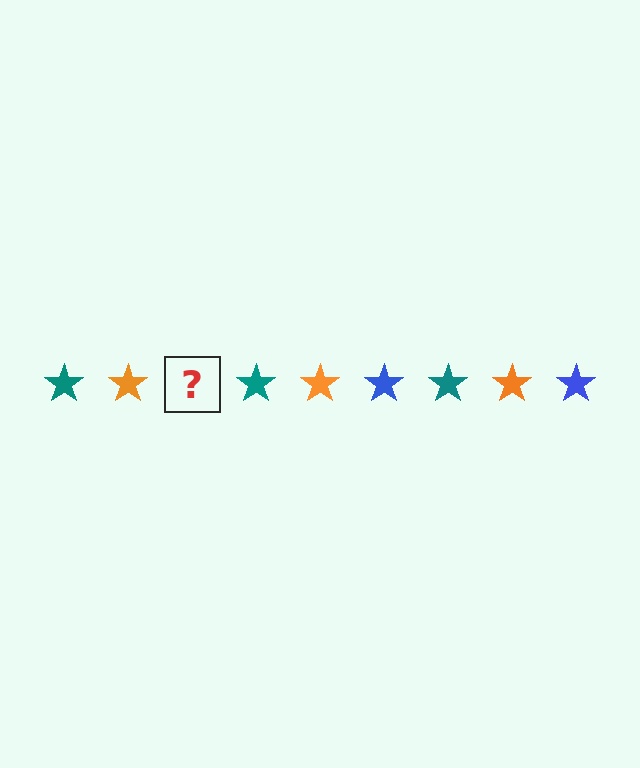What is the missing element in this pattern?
The missing element is a blue star.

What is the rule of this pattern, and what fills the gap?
The rule is that the pattern cycles through teal, orange, blue stars. The gap should be filled with a blue star.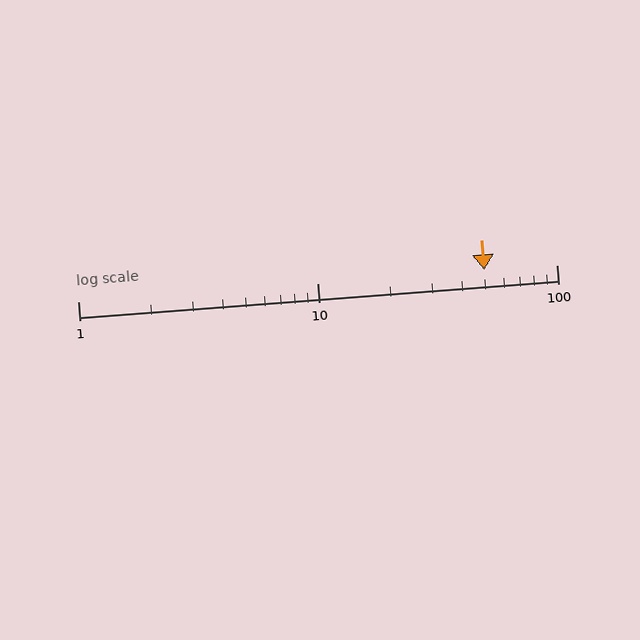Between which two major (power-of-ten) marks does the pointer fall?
The pointer is between 10 and 100.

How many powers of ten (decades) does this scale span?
The scale spans 2 decades, from 1 to 100.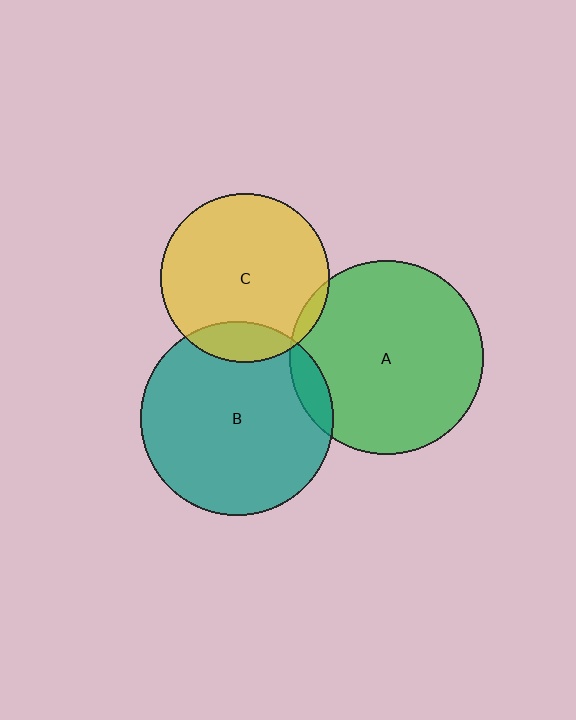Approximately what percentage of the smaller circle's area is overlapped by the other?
Approximately 10%.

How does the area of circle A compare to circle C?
Approximately 1.3 times.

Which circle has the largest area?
Circle A (green).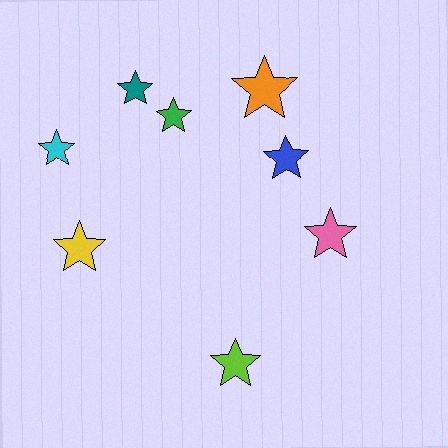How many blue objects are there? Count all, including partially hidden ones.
There is 1 blue object.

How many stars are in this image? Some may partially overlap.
There are 8 stars.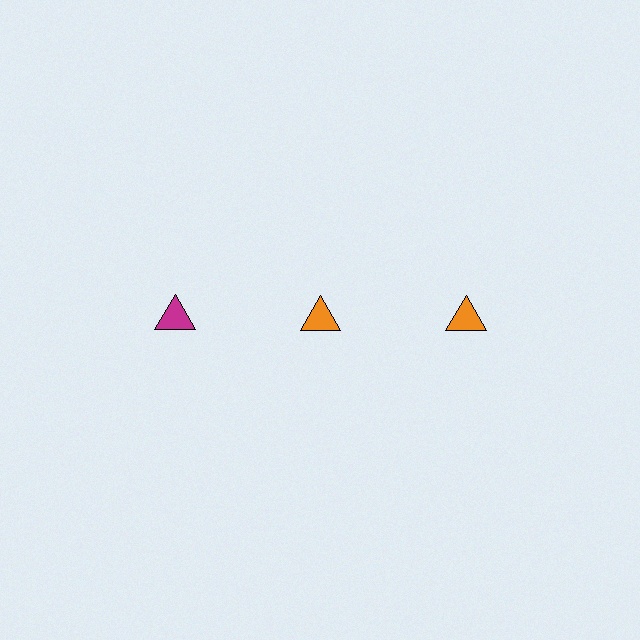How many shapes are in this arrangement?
There are 3 shapes arranged in a grid pattern.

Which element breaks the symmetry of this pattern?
The magenta triangle in the top row, leftmost column breaks the symmetry. All other shapes are orange triangles.